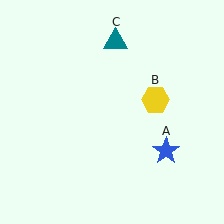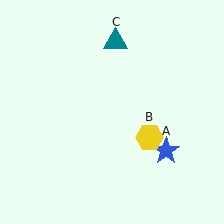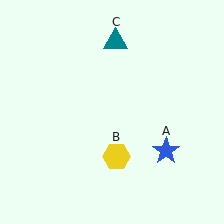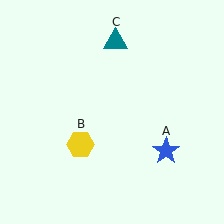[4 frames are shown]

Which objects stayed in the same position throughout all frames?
Blue star (object A) and teal triangle (object C) remained stationary.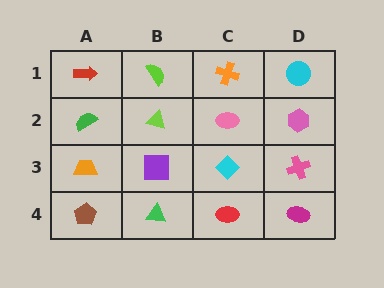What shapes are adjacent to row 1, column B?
A lime triangle (row 2, column B), a red arrow (row 1, column A), an orange cross (row 1, column C).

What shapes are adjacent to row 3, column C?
A pink ellipse (row 2, column C), a red ellipse (row 4, column C), a purple square (row 3, column B), a pink cross (row 3, column D).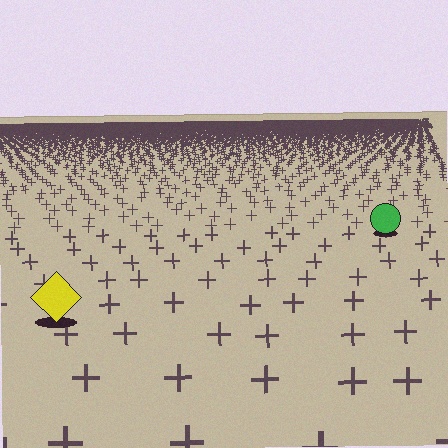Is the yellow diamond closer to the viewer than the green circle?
Yes. The yellow diamond is closer — you can tell from the texture gradient: the ground texture is coarser near it.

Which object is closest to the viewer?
The yellow diamond is closest. The texture marks near it are larger and more spread out.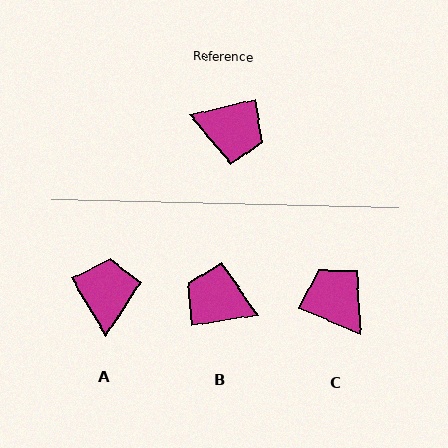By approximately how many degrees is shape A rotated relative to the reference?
Approximately 107 degrees counter-clockwise.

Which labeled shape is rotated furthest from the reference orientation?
B, about 175 degrees away.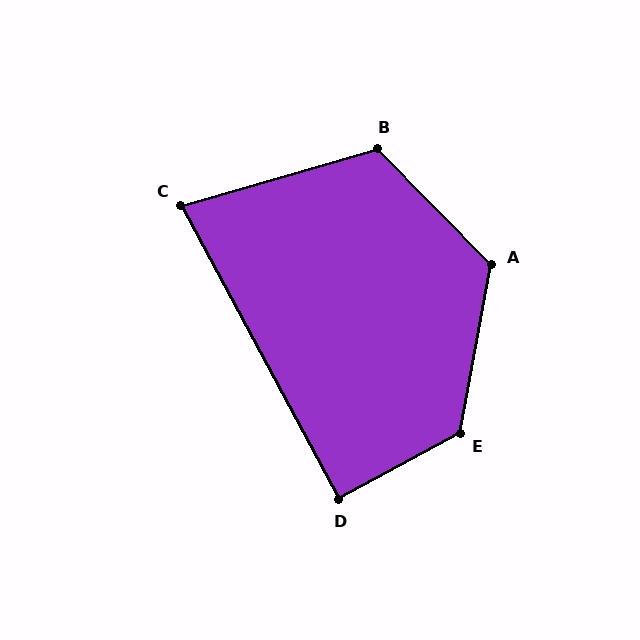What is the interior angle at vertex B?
Approximately 119 degrees (obtuse).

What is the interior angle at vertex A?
Approximately 125 degrees (obtuse).